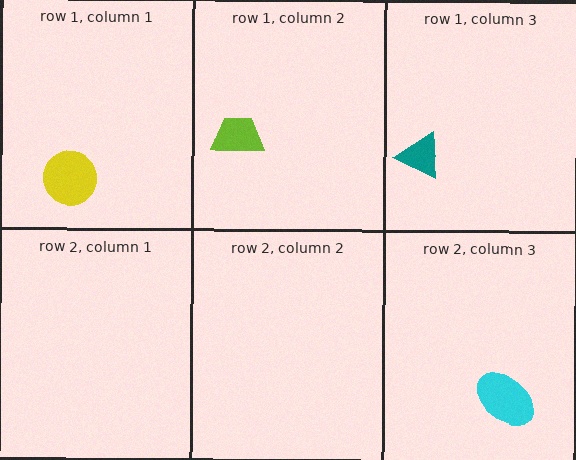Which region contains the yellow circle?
The row 1, column 1 region.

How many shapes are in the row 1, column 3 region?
1.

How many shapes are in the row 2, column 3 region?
1.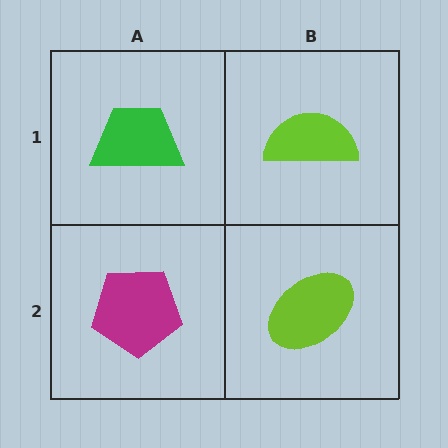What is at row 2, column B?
A lime ellipse.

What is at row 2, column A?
A magenta pentagon.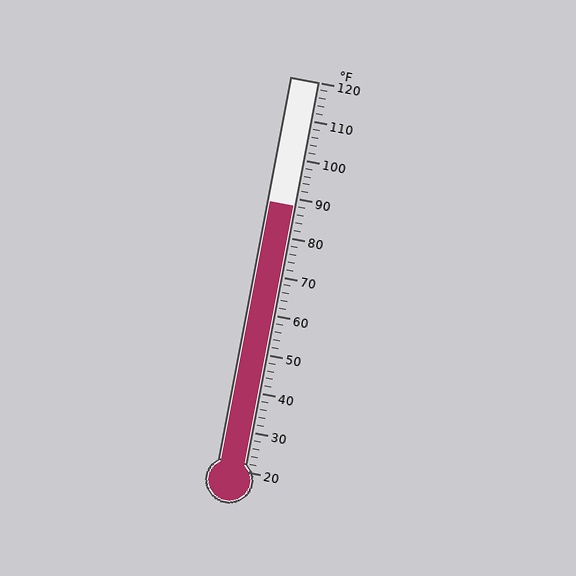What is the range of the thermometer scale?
The thermometer scale ranges from 20°F to 120°F.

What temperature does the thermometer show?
The thermometer shows approximately 88°F.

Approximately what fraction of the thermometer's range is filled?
The thermometer is filled to approximately 70% of its range.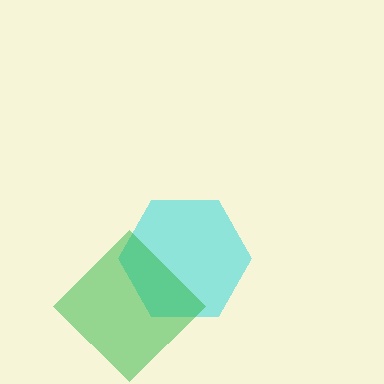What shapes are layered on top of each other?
The layered shapes are: a cyan hexagon, a green diamond.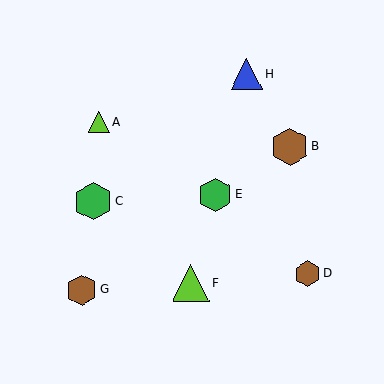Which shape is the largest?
The green hexagon (labeled C) is the largest.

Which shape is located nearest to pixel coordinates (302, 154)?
The brown hexagon (labeled B) at (290, 147) is nearest to that location.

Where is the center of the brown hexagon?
The center of the brown hexagon is at (308, 274).